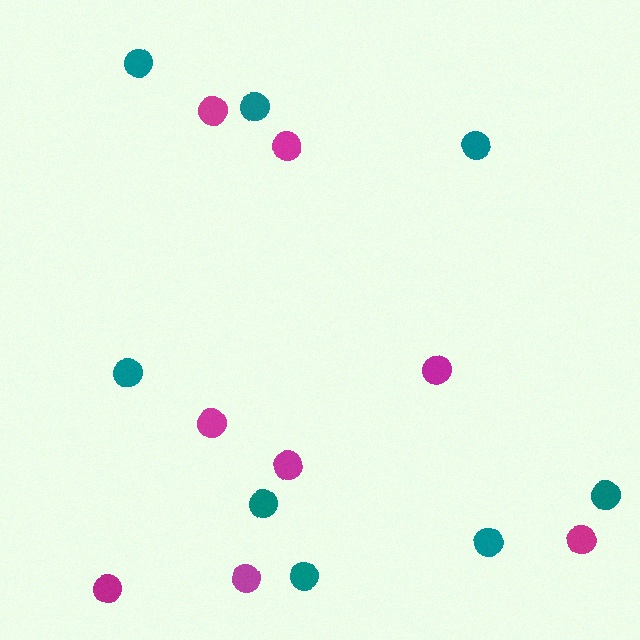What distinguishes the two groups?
There are 2 groups: one group of teal circles (8) and one group of magenta circles (8).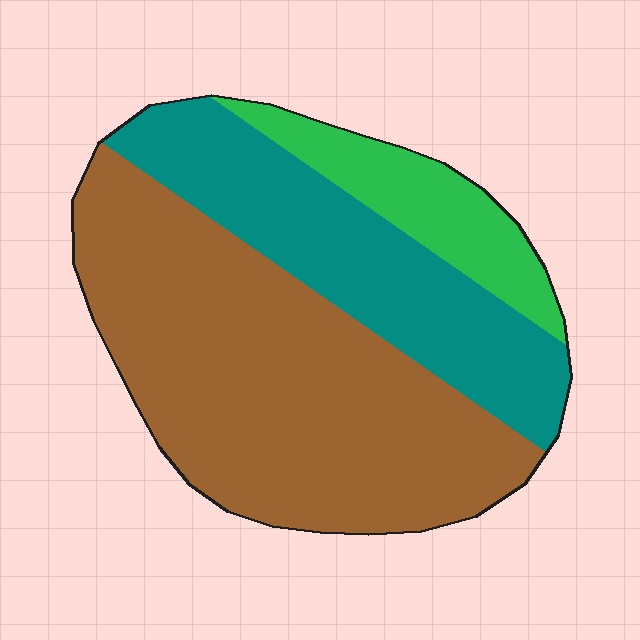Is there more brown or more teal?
Brown.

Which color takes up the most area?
Brown, at roughly 55%.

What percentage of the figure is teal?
Teal takes up between a sixth and a third of the figure.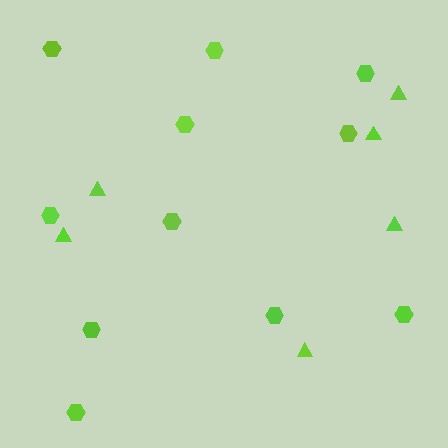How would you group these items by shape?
There are 2 groups: one group of triangles (6) and one group of hexagons (11).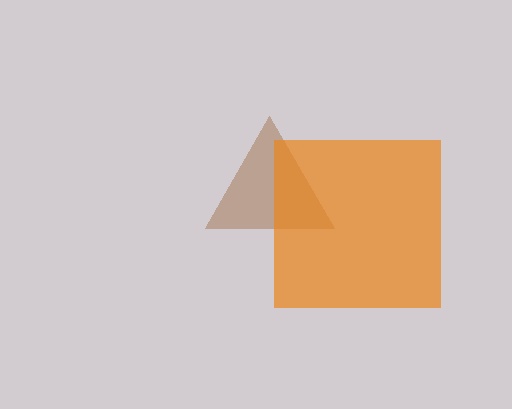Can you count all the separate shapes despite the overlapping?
Yes, there are 2 separate shapes.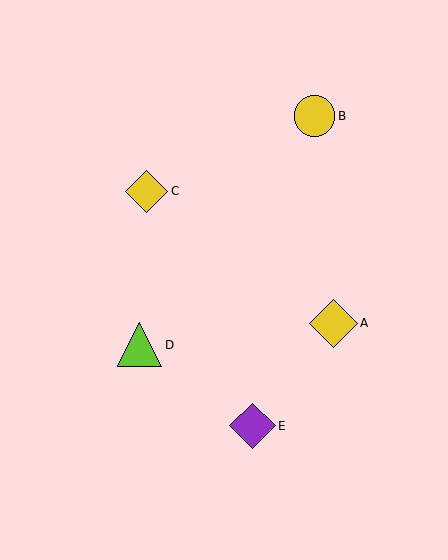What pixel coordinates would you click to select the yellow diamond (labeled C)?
Click at (147, 191) to select the yellow diamond C.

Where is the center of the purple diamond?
The center of the purple diamond is at (252, 426).